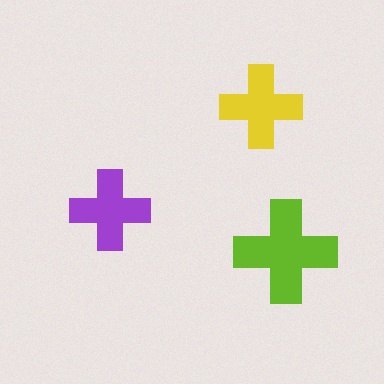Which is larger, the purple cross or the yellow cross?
The yellow one.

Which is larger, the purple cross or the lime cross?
The lime one.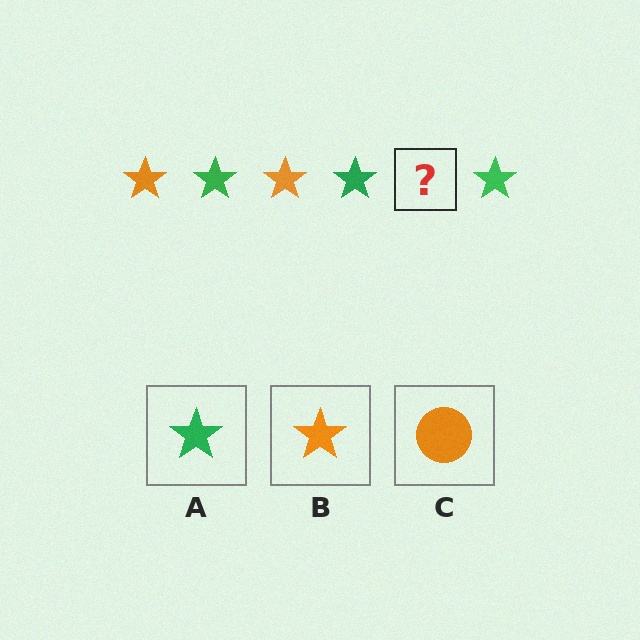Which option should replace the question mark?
Option B.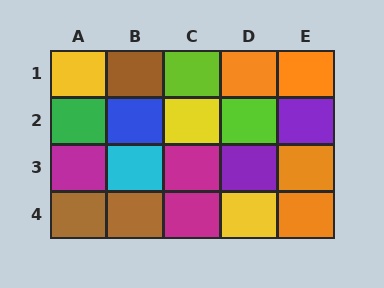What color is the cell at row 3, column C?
Magenta.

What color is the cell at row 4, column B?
Brown.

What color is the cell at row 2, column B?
Blue.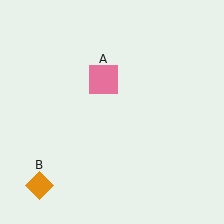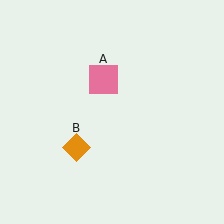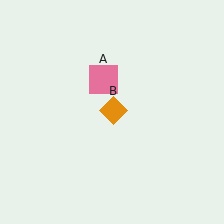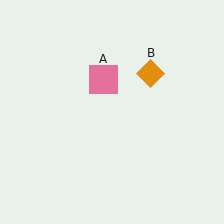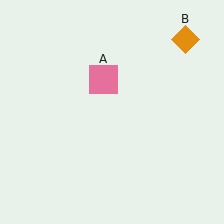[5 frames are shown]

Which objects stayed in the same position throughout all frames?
Pink square (object A) remained stationary.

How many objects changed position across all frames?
1 object changed position: orange diamond (object B).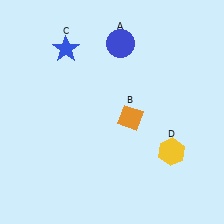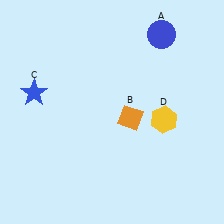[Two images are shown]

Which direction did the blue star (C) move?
The blue star (C) moved down.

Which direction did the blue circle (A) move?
The blue circle (A) moved right.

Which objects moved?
The objects that moved are: the blue circle (A), the blue star (C), the yellow hexagon (D).